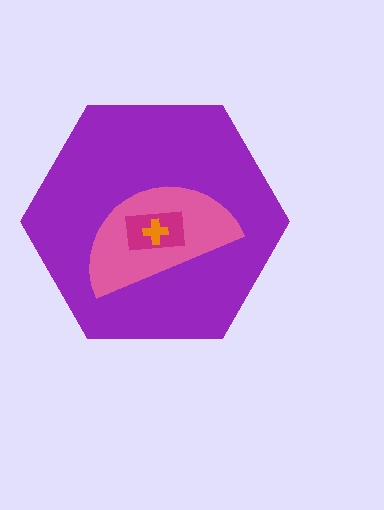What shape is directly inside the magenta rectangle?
The orange cross.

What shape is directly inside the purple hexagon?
The pink semicircle.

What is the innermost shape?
The orange cross.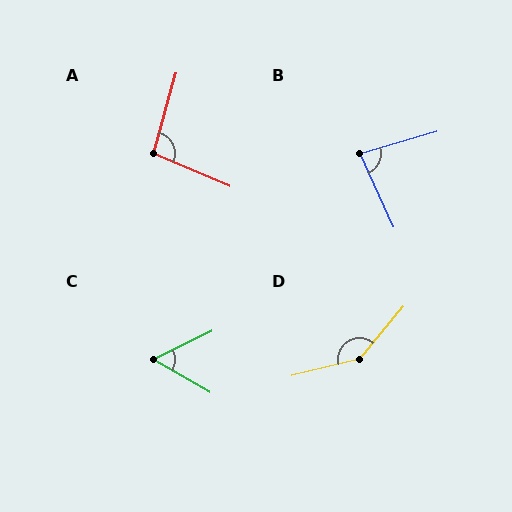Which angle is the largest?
D, at approximately 143 degrees.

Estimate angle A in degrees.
Approximately 97 degrees.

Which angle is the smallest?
C, at approximately 56 degrees.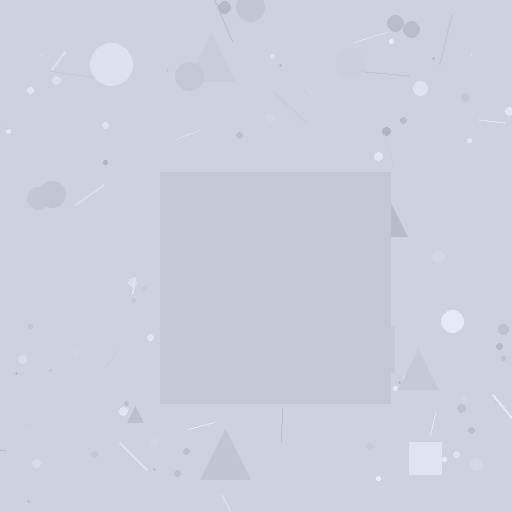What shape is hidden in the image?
A square is hidden in the image.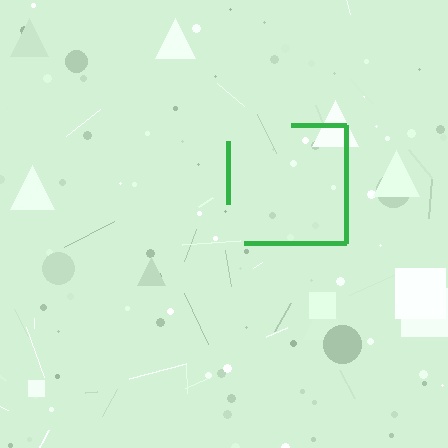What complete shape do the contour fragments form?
The contour fragments form a square.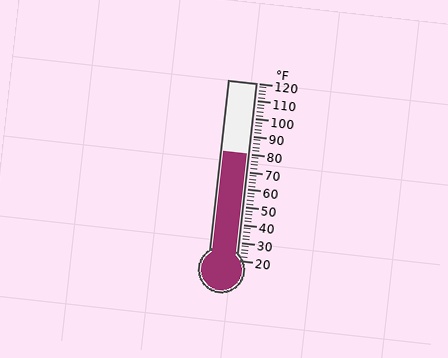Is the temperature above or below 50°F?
The temperature is above 50°F.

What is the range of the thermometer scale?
The thermometer scale ranges from 20°F to 120°F.